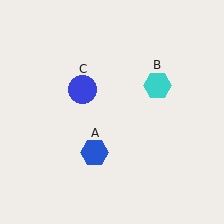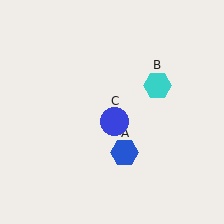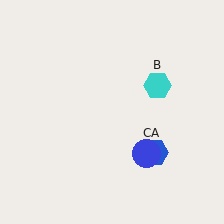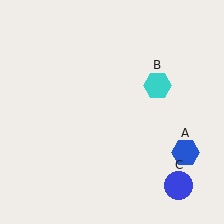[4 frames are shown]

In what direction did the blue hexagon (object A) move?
The blue hexagon (object A) moved right.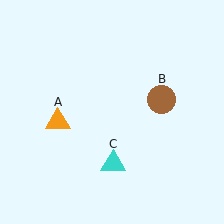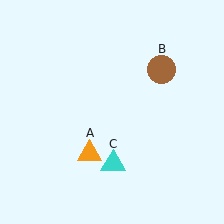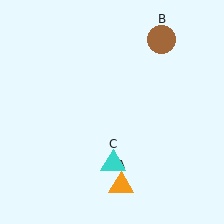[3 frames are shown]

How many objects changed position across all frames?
2 objects changed position: orange triangle (object A), brown circle (object B).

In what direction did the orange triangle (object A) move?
The orange triangle (object A) moved down and to the right.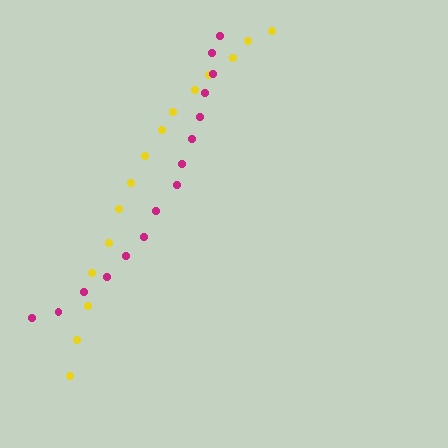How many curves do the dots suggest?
There are 2 distinct paths.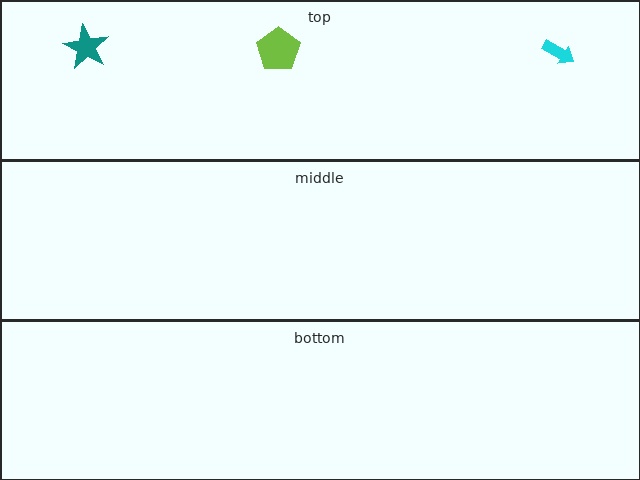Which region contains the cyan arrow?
The top region.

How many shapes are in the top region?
3.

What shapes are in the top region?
The cyan arrow, the teal star, the lime pentagon.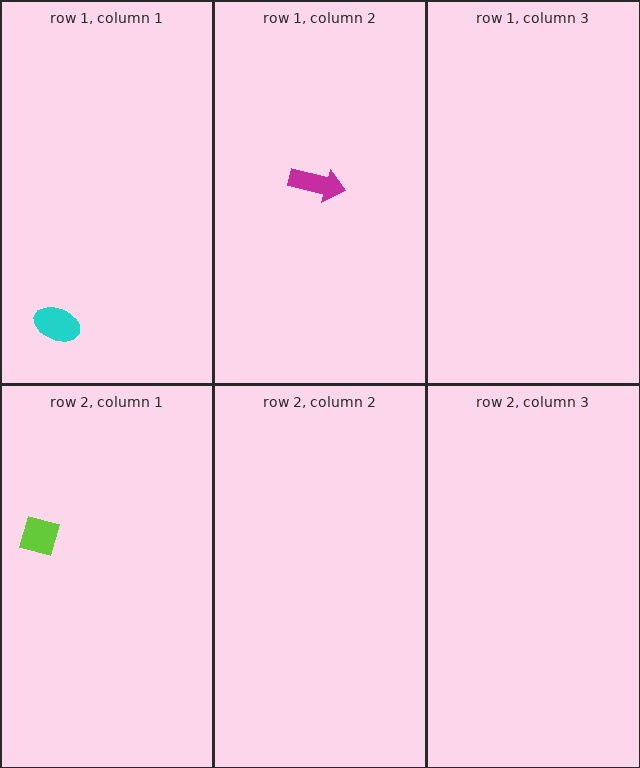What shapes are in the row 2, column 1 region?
The lime diamond.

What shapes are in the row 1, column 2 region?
The magenta arrow.